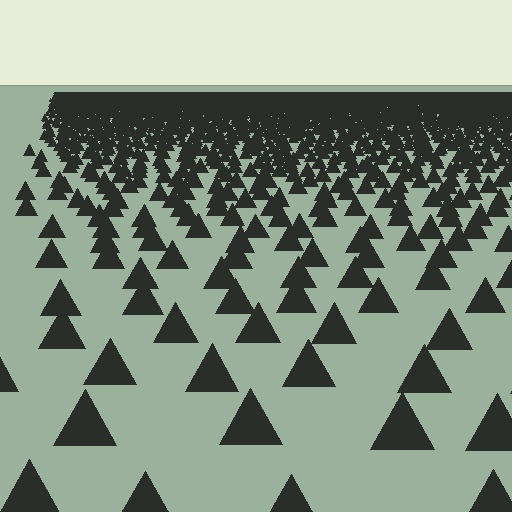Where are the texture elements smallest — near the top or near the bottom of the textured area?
Near the top.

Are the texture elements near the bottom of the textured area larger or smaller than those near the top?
Larger. Near the bottom, elements are closer to the viewer and appear at a bigger on-screen size.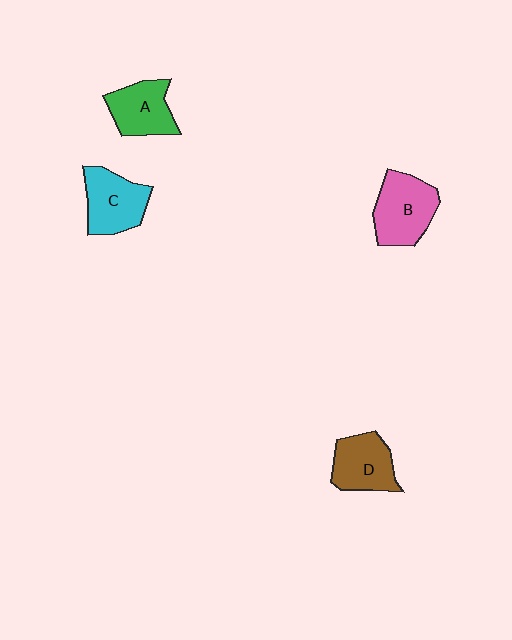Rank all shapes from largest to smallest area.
From largest to smallest: B (pink), C (cyan), D (brown), A (green).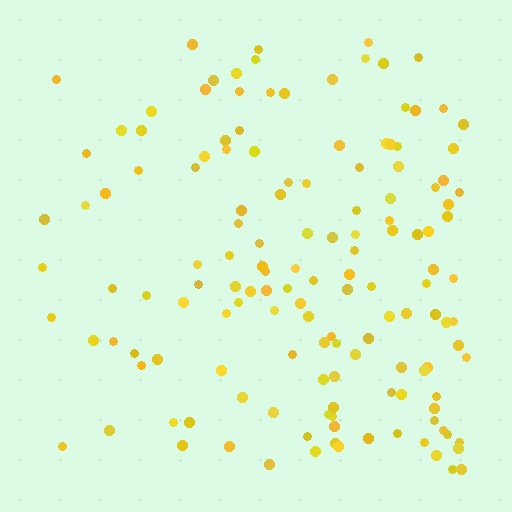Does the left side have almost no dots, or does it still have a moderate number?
Still a moderate number, just noticeably fewer than the right.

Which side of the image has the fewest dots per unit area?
The left.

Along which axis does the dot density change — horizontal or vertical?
Horizontal.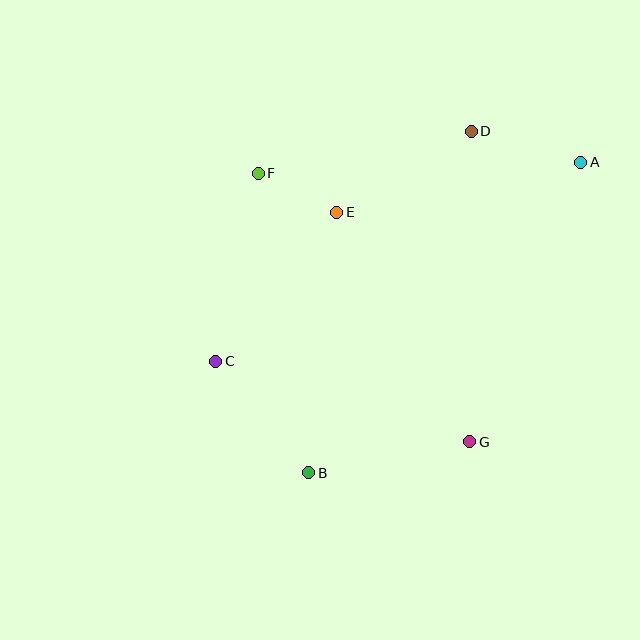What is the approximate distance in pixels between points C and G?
The distance between C and G is approximately 266 pixels.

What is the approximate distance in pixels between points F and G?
The distance between F and G is approximately 342 pixels.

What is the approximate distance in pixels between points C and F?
The distance between C and F is approximately 193 pixels.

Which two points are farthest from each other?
Points A and C are farthest from each other.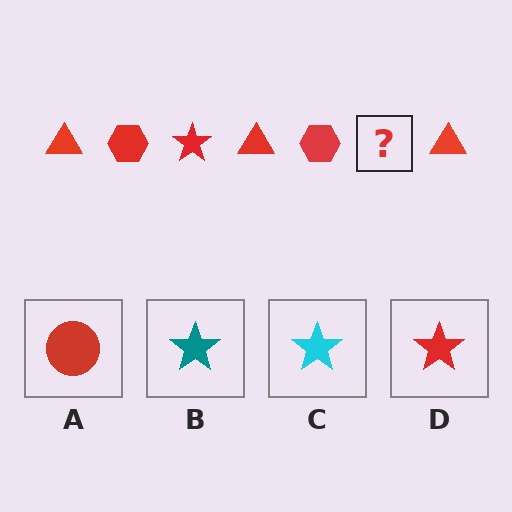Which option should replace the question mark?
Option D.